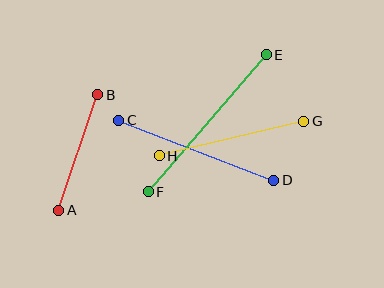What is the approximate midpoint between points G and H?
The midpoint is at approximately (231, 139) pixels.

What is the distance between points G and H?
The distance is approximately 148 pixels.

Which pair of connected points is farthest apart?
Points E and F are farthest apart.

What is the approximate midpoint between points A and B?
The midpoint is at approximately (78, 153) pixels.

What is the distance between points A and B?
The distance is approximately 122 pixels.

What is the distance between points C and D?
The distance is approximately 166 pixels.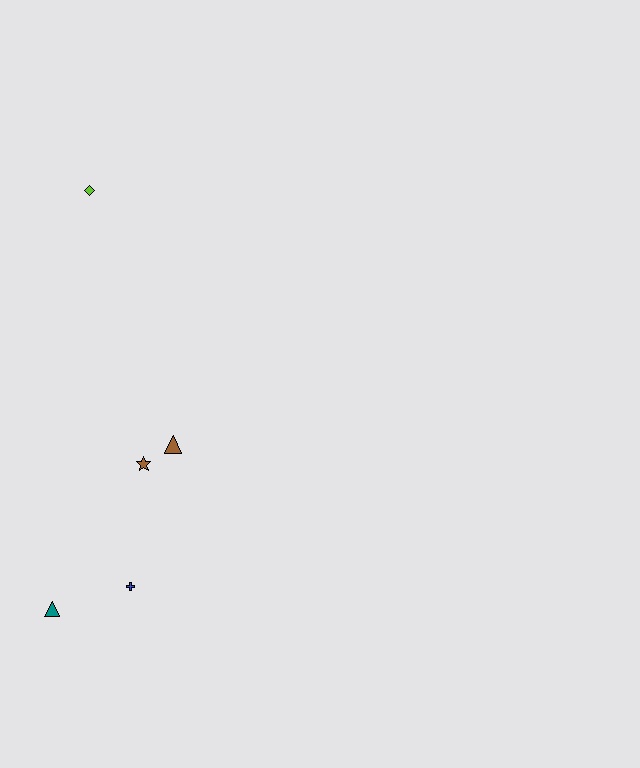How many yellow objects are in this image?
There are no yellow objects.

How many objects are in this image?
There are 5 objects.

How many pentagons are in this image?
There are no pentagons.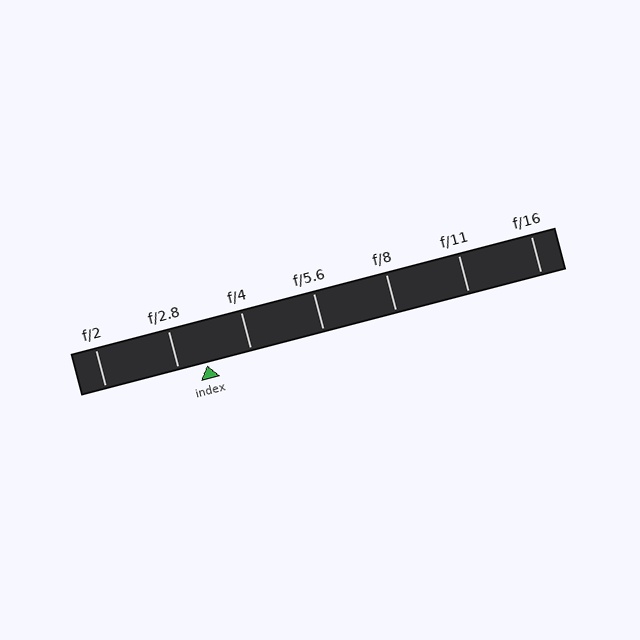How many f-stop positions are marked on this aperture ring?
There are 7 f-stop positions marked.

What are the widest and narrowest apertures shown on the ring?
The widest aperture shown is f/2 and the narrowest is f/16.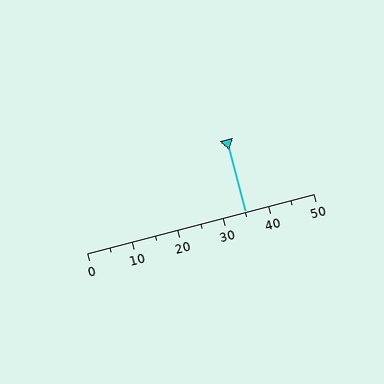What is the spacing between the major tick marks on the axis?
The major ticks are spaced 10 apart.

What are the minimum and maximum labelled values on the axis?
The axis runs from 0 to 50.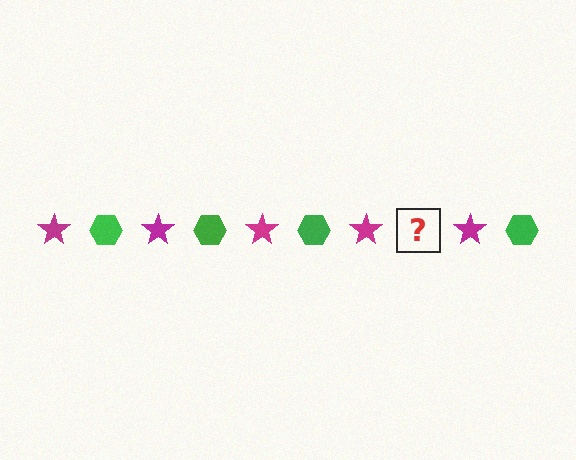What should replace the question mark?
The question mark should be replaced with a green hexagon.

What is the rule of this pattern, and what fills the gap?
The rule is that the pattern alternates between magenta star and green hexagon. The gap should be filled with a green hexagon.